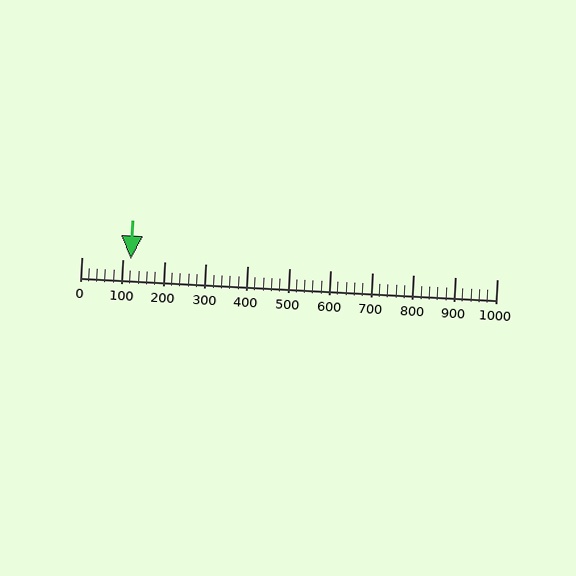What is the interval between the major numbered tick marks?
The major tick marks are spaced 100 units apart.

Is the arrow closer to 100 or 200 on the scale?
The arrow is closer to 100.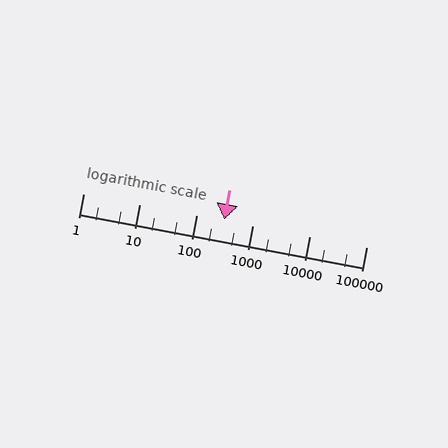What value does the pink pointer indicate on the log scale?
The pointer indicates approximately 310.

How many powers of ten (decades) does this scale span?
The scale spans 5 decades, from 1 to 100000.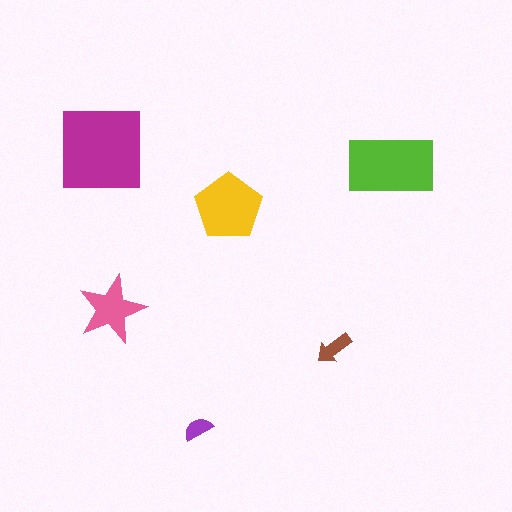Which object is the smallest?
The purple semicircle.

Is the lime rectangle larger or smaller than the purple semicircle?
Larger.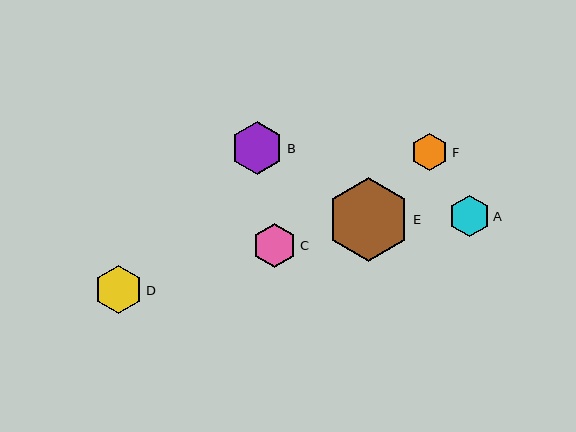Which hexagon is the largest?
Hexagon E is the largest with a size of approximately 83 pixels.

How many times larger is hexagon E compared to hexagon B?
Hexagon E is approximately 1.6 times the size of hexagon B.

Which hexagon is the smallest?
Hexagon F is the smallest with a size of approximately 38 pixels.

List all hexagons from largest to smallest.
From largest to smallest: E, B, D, C, A, F.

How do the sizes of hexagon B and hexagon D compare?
Hexagon B and hexagon D are approximately the same size.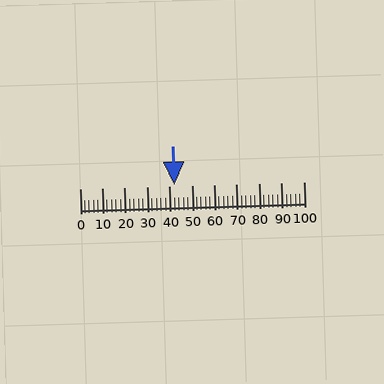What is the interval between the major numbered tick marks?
The major tick marks are spaced 10 units apart.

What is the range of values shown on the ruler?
The ruler shows values from 0 to 100.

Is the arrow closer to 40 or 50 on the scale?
The arrow is closer to 40.